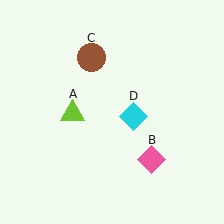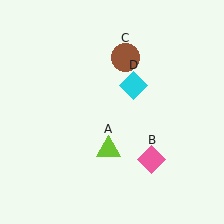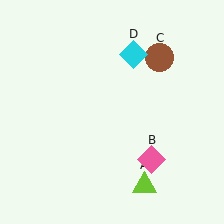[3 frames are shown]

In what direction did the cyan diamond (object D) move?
The cyan diamond (object D) moved up.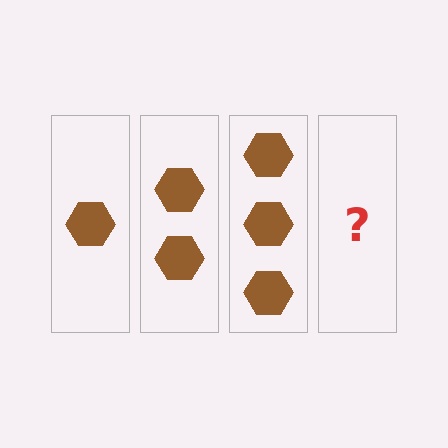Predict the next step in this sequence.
The next step is 4 hexagons.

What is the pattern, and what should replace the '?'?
The pattern is that each step adds one more hexagon. The '?' should be 4 hexagons.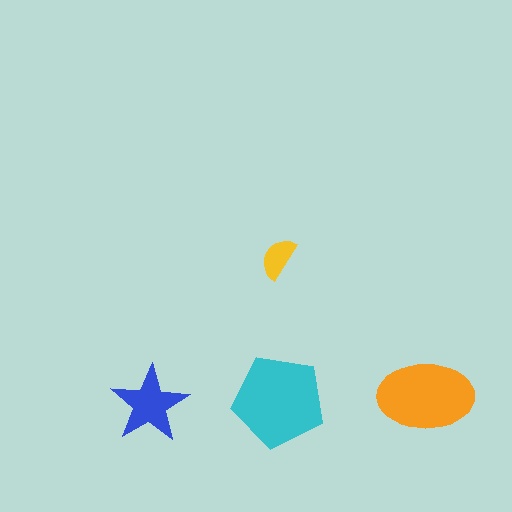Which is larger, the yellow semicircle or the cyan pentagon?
The cyan pentagon.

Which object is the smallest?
The yellow semicircle.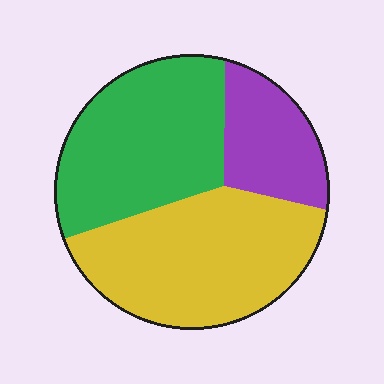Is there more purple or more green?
Green.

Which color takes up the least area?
Purple, at roughly 20%.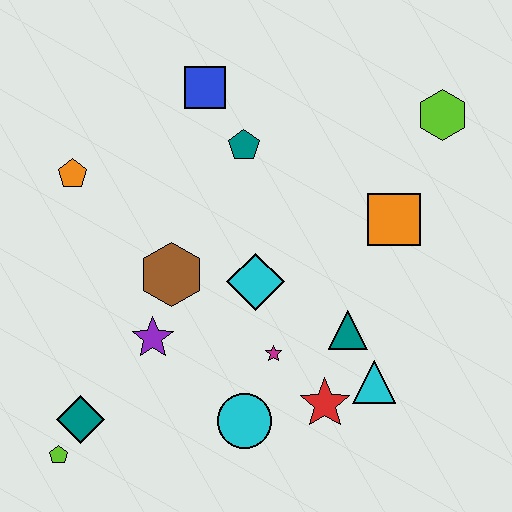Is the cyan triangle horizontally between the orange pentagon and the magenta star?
No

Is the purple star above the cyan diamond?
No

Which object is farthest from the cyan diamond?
The lime pentagon is farthest from the cyan diamond.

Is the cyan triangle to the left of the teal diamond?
No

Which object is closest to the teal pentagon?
The blue square is closest to the teal pentagon.